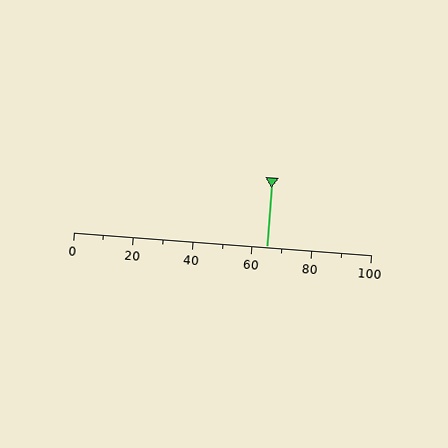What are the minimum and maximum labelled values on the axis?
The axis runs from 0 to 100.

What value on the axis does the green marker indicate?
The marker indicates approximately 65.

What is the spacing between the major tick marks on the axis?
The major ticks are spaced 20 apart.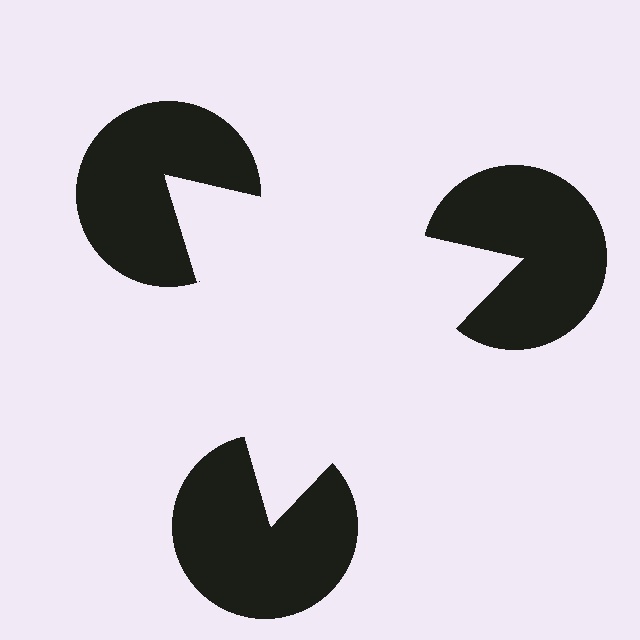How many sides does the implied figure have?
3 sides.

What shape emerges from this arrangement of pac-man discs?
An illusory triangle — its edges are inferred from the aligned wedge cuts in the pac-man discs, not physically drawn.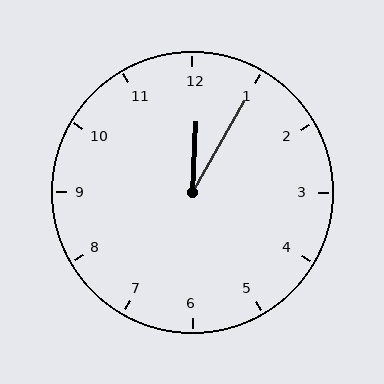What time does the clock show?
12:05.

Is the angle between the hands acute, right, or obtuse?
It is acute.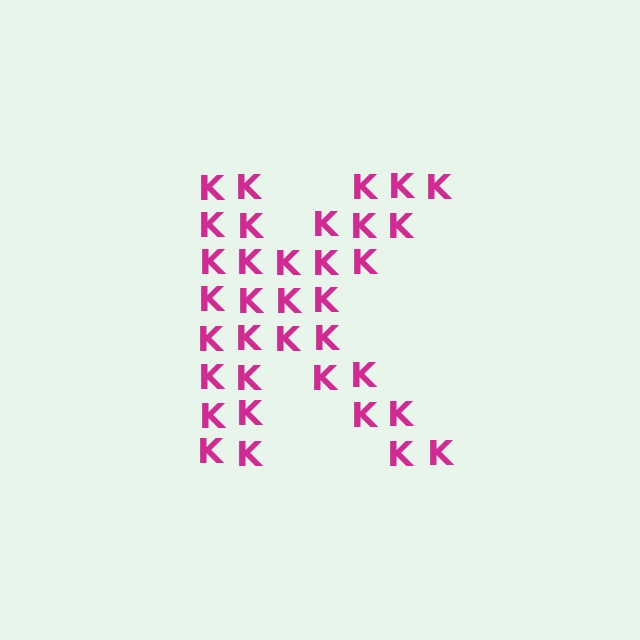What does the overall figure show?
The overall figure shows the letter K.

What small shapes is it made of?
It is made of small letter K's.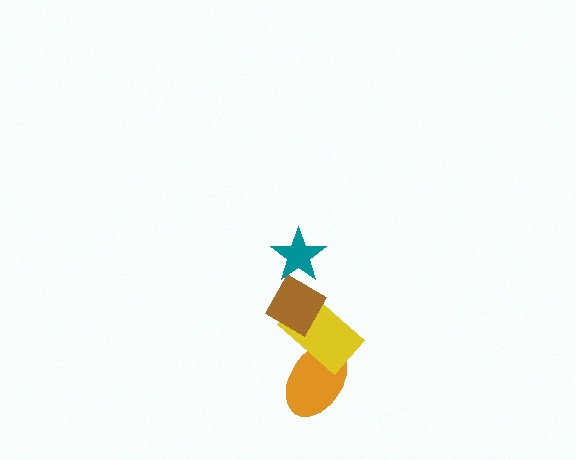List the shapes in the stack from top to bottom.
From top to bottom: the teal star, the brown diamond, the yellow rectangle, the orange ellipse.